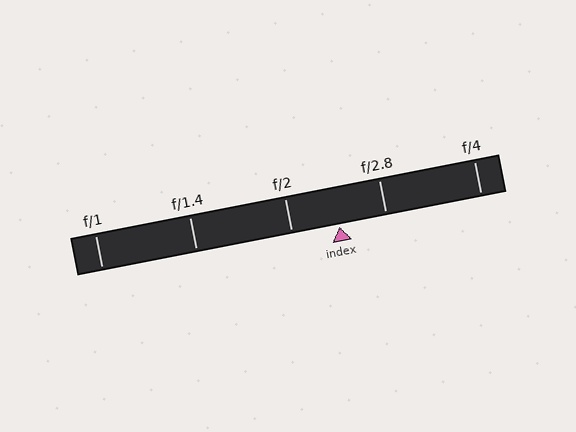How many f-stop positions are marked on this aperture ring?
There are 5 f-stop positions marked.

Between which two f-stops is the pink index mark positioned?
The index mark is between f/2 and f/2.8.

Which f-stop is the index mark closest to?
The index mark is closest to f/2.8.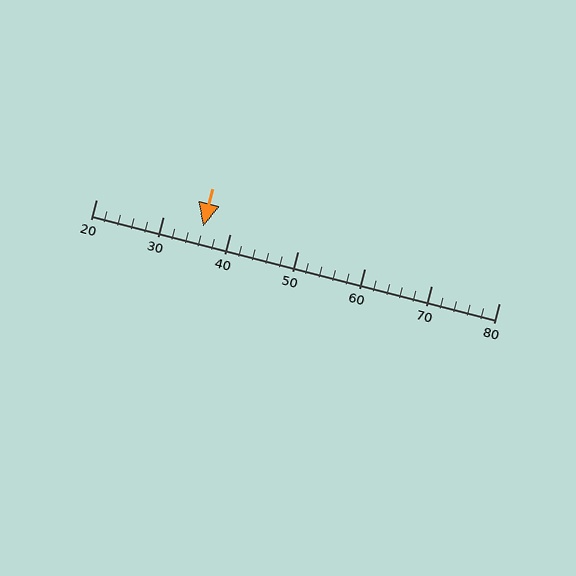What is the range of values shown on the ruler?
The ruler shows values from 20 to 80.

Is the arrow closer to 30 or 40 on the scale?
The arrow is closer to 40.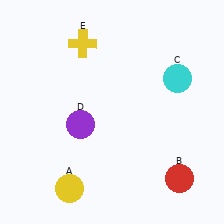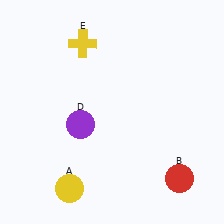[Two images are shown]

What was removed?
The cyan circle (C) was removed in Image 2.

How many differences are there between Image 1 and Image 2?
There is 1 difference between the two images.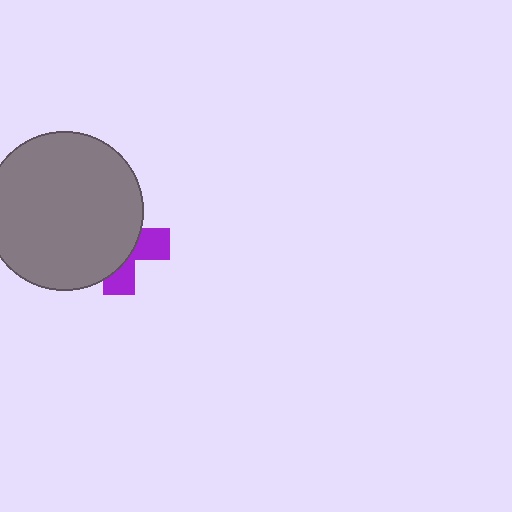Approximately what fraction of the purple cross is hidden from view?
Roughly 65% of the purple cross is hidden behind the gray circle.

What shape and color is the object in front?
The object in front is a gray circle.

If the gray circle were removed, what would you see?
You would see the complete purple cross.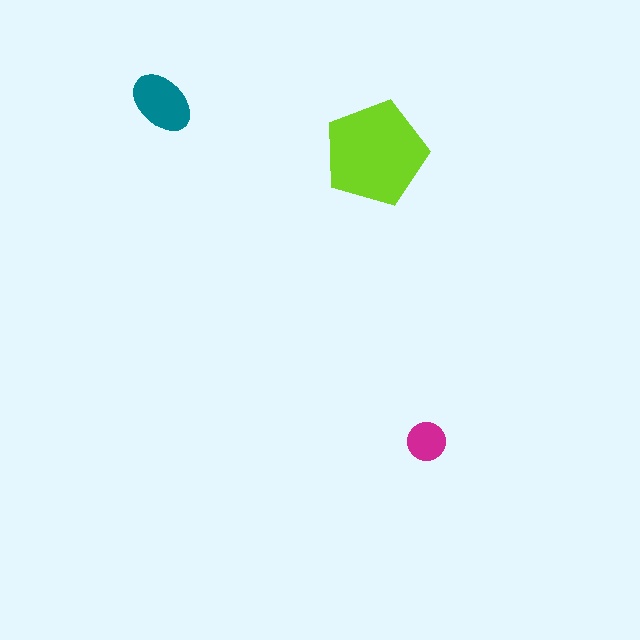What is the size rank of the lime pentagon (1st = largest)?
1st.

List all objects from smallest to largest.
The magenta circle, the teal ellipse, the lime pentagon.